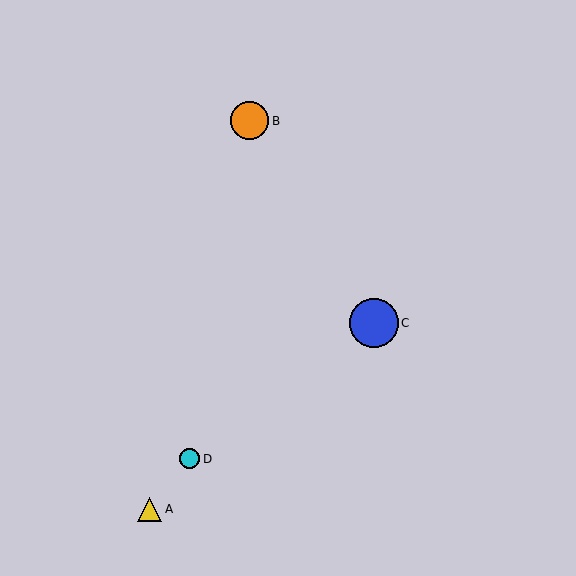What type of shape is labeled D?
Shape D is a cyan circle.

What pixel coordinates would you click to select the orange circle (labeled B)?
Click at (250, 121) to select the orange circle B.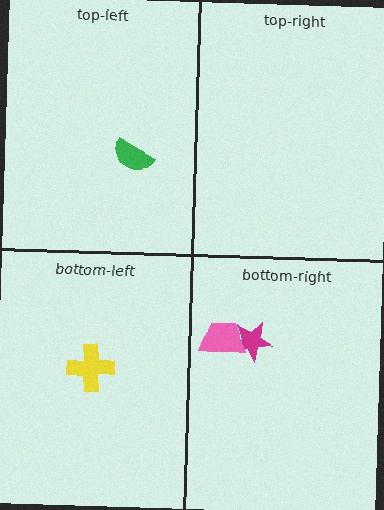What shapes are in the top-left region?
The green semicircle.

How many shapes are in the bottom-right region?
2.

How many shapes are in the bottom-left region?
1.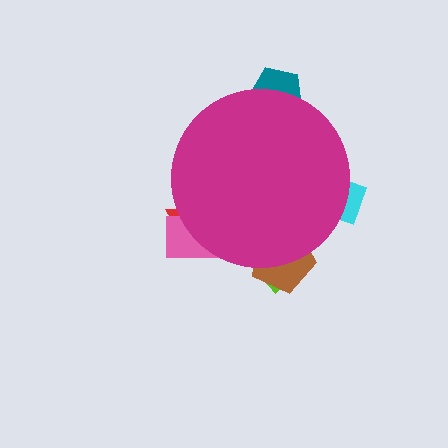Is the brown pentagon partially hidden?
Yes, the brown pentagon is partially hidden behind the magenta circle.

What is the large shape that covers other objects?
A magenta circle.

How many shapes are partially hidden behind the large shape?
6 shapes are partially hidden.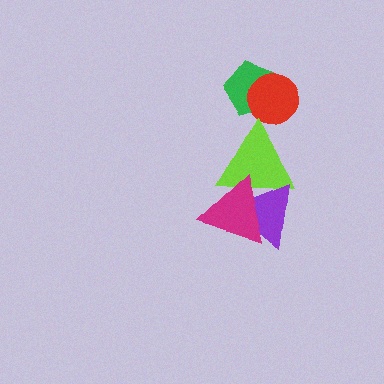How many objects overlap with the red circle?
1 object overlaps with the red circle.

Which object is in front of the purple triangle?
The magenta triangle is in front of the purple triangle.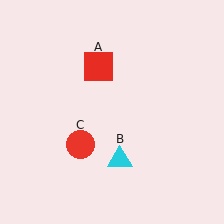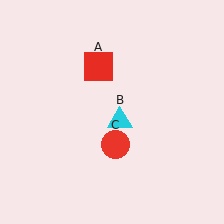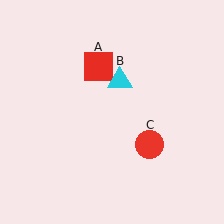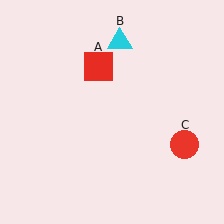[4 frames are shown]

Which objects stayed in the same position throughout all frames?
Red square (object A) remained stationary.